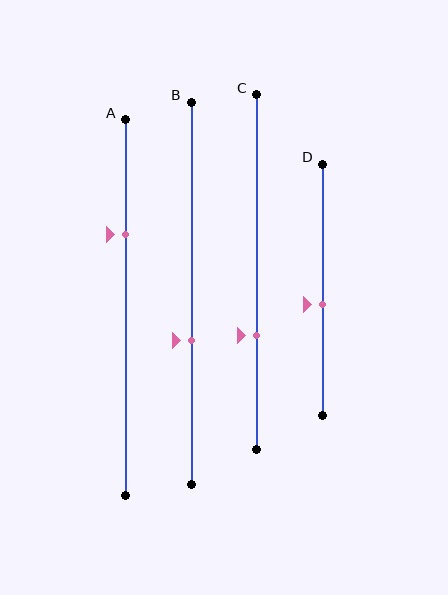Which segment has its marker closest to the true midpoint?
Segment D has its marker closest to the true midpoint.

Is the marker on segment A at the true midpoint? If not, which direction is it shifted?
No, the marker on segment A is shifted upward by about 20% of the segment length.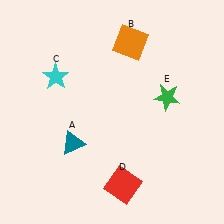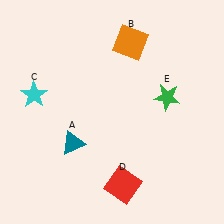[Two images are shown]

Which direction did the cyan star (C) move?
The cyan star (C) moved left.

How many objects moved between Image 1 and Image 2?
1 object moved between the two images.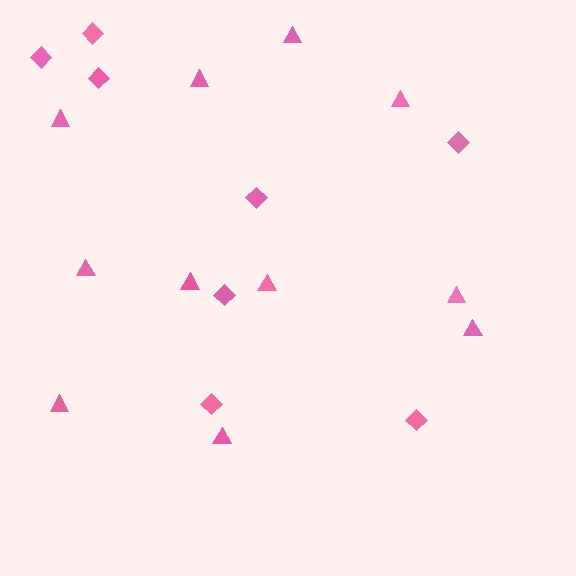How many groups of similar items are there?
There are 2 groups: one group of triangles (11) and one group of diamonds (8).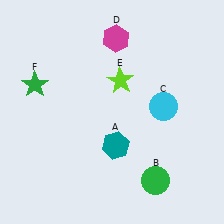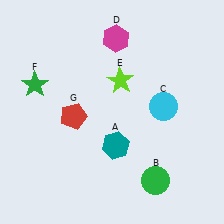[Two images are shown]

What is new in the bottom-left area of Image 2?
A red pentagon (G) was added in the bottom-left area of Image 2.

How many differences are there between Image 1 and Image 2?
There is 1 difference between the two images.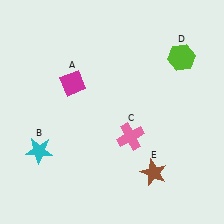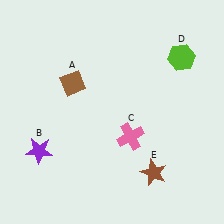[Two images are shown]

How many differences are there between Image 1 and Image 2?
There are 2 differences between the two images.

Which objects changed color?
A changed from magenta to brown. B changed from cyan to purple.